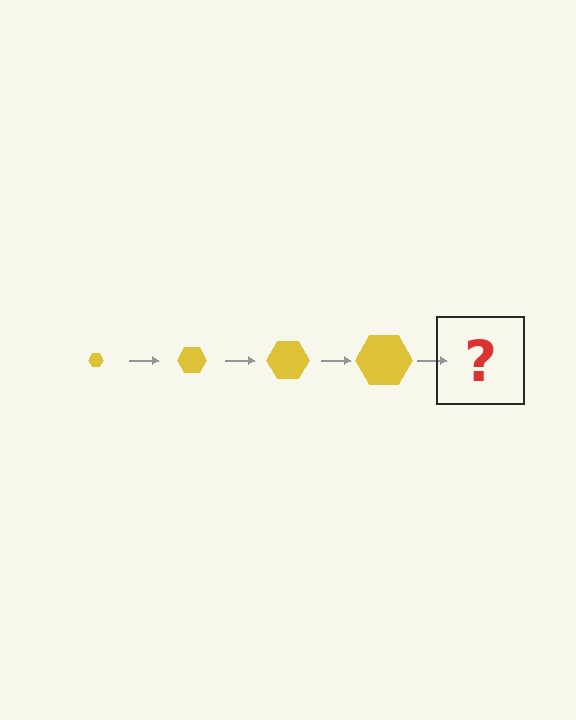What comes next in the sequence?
The next element should be a yellow hexagon, larger than the previous one.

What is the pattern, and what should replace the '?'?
The pattern is that the hexagon gets progressively larger each step. The '?' should be a yellow hexagon, larger than the previous one.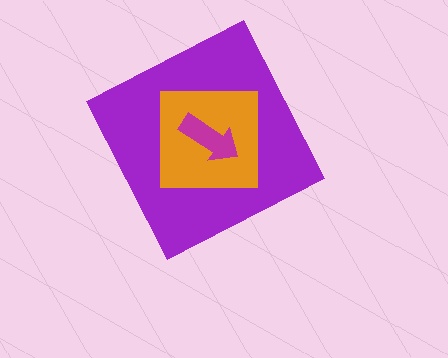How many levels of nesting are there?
3.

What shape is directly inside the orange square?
The magenta arrow.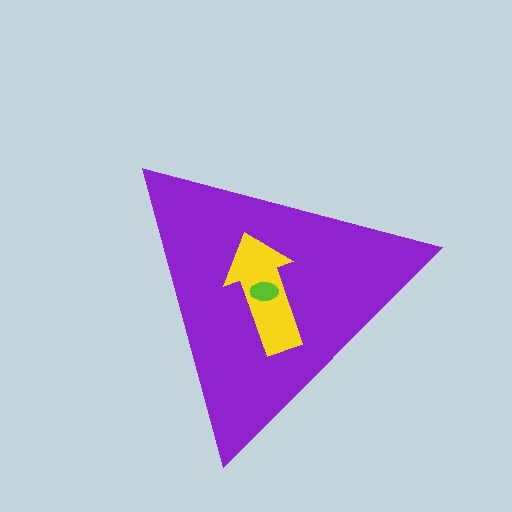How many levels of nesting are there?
3.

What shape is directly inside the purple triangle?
The yellow arrow.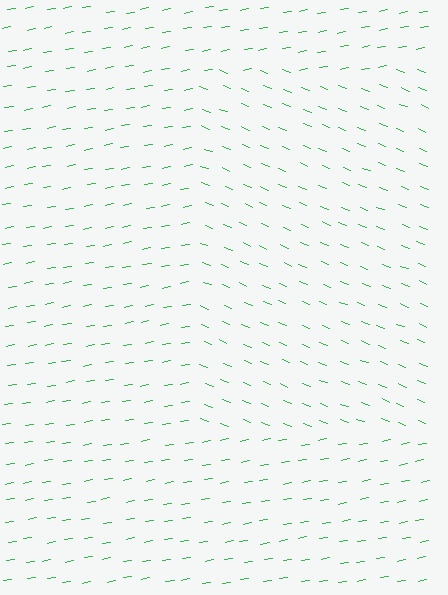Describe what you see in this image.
The image is filled with small green line segments. A rectangle region in the image has lines oriented differently from the surrounding lines, creating a visible texture boundary.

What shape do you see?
I see a rectangle.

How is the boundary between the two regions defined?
The boundary is defined purely by a change in line orientation (approximately 32 degrees difference). All lines are the same color and thickness.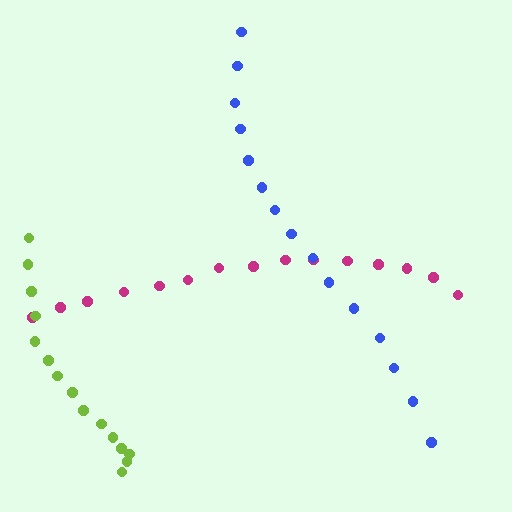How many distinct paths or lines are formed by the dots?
There are 3 distinct paths.